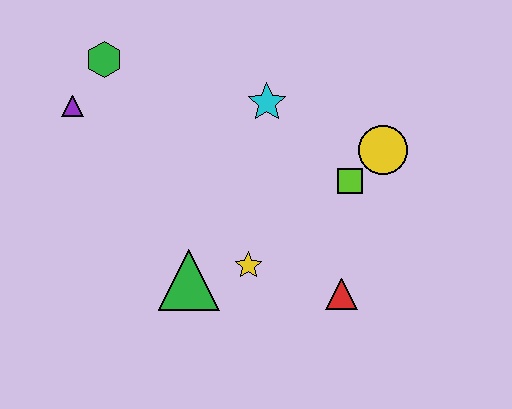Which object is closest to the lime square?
The yellow circle is closest to the lime square.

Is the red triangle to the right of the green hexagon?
Yes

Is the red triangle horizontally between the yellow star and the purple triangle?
No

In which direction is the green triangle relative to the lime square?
The green triangle is to the left of the lime square.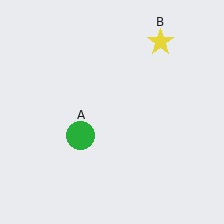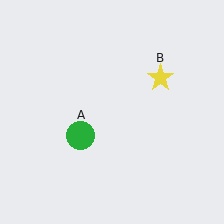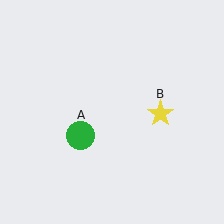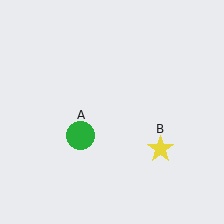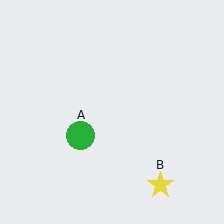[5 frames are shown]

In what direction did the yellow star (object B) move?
The yellow star (object B) moved down.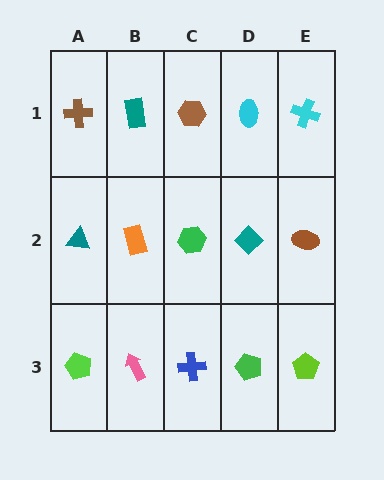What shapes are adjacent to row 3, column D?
A teal diamond (row 2, column D), a blue cross (row 3, column C), a lime pentagon (row 3, column E).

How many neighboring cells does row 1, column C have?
3.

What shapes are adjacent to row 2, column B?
A teal rectangle (row 1, column B), a pink arrow (row 3, column B), a teal triangle (row 2, column A), a green hexagon (row 2, column C).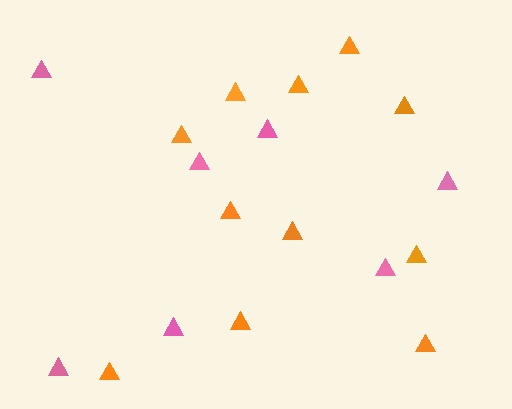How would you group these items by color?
There are 2 groups: one group of pink triangles (7) and one group of orange triangles (11).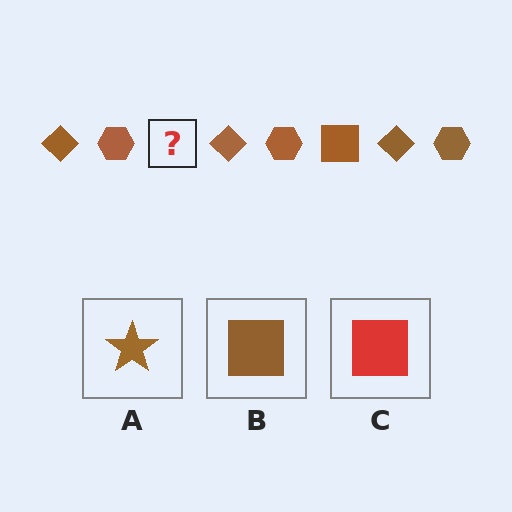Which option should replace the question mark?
Option B.